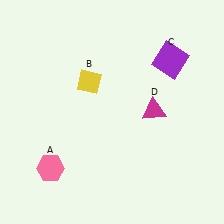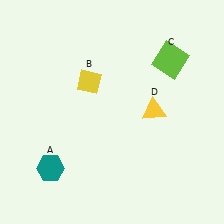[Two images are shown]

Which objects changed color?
A changed from pink to teal. C changed from purple to lime. D changed from magenta to yellow.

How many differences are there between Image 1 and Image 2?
There are 3 differences between the two images.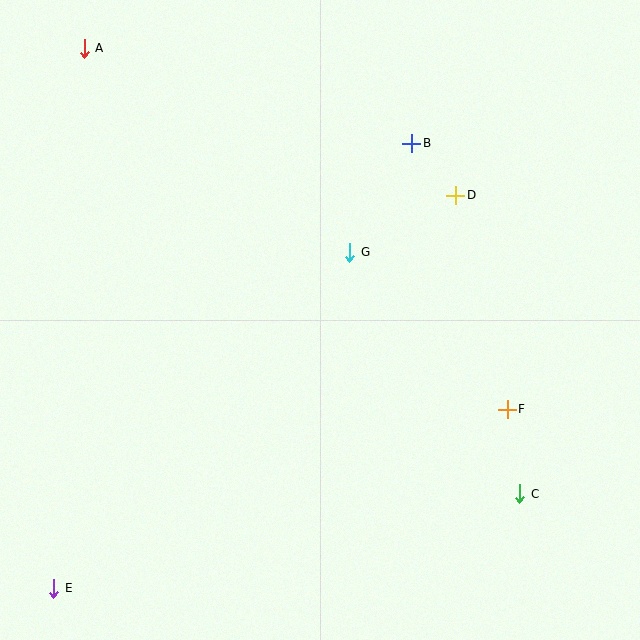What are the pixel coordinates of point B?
Point B is at (412, 143).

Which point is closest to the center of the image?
Point G at (350, 252) is closest to the center.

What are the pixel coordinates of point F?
Point F is at (507, 409).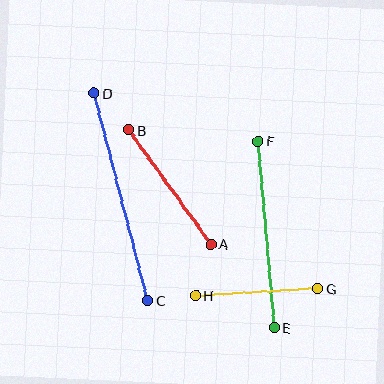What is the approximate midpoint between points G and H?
The midpoint is at approximately (256, 292) pixels.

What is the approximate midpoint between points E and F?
The midpoint is at approximately (266, 235) pixels.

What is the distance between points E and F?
The distance is approximately 187 pixels.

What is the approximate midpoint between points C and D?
The midpoint is at approximately (121, 197) pixels.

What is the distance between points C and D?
The distance is approximately 214 pixels.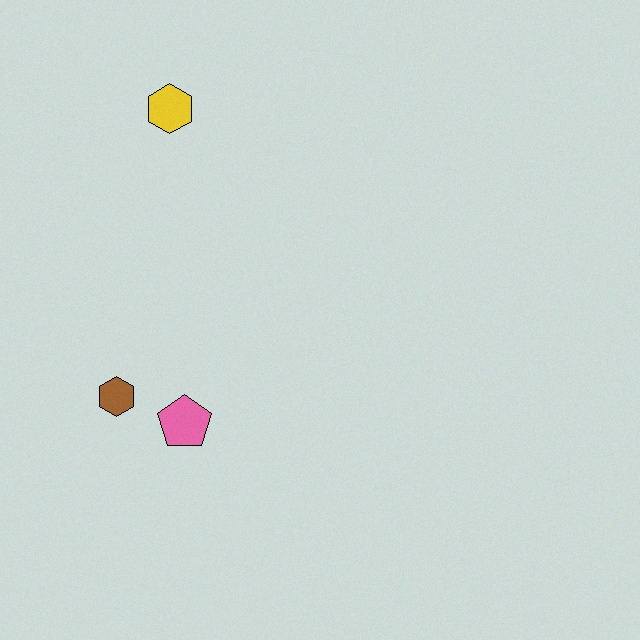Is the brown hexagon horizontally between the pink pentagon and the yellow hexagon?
No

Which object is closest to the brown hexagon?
The pink pentagon is closest to the brown hexagon.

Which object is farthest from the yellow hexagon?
The pink pentagon is farthest from the yellow hexagon.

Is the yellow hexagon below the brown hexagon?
No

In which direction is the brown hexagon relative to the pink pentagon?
The brown hexagon is to the left of the pink pentagon.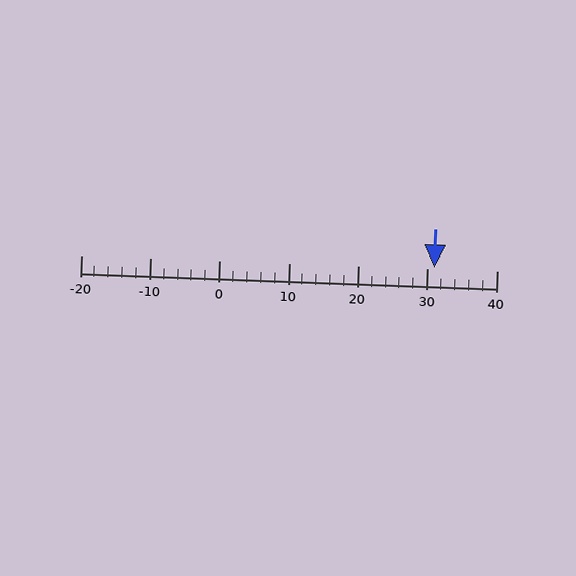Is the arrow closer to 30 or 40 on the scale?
The arrow is closer to 30.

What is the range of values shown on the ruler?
The ruler shows values from -20 to 40.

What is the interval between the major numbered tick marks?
The major tick marks are spaced 10 units apart.